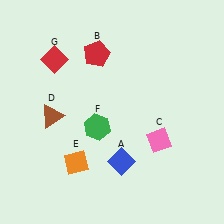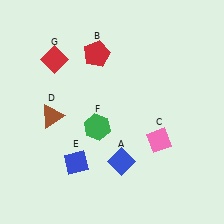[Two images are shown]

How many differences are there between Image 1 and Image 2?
There is 1 difference between the two images.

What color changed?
The diamond (E) changed from orange in Image 1 to blue in Image 2.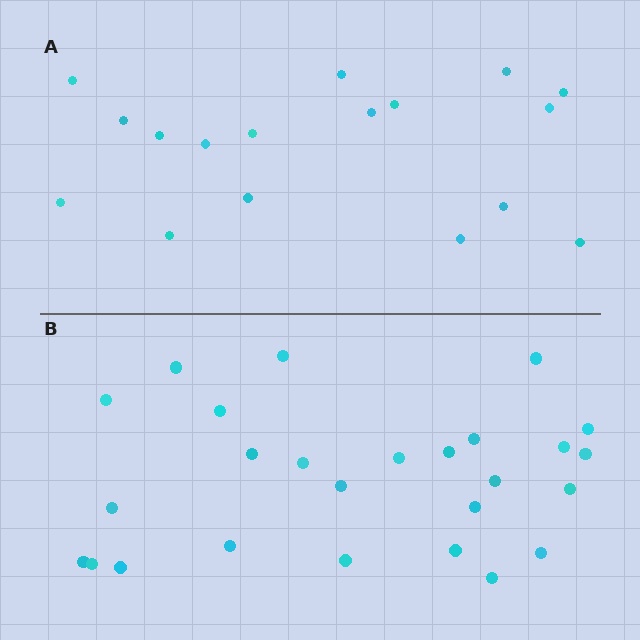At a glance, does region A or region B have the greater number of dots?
Region B (the bottom region) has more dots.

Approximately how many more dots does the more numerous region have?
Region B has roughly 8 or so more dots than region A.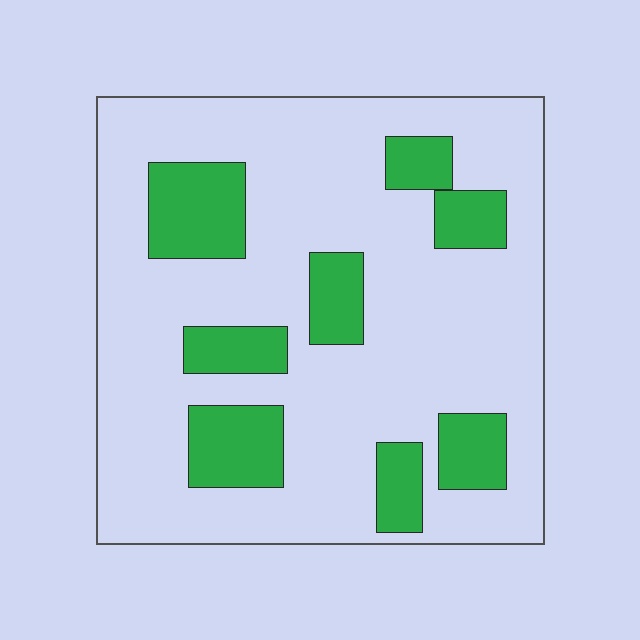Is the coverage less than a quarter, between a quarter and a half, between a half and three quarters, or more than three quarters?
Less than a quarter.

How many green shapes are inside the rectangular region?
8.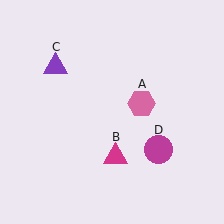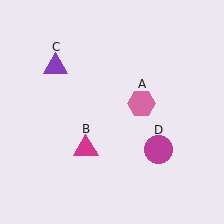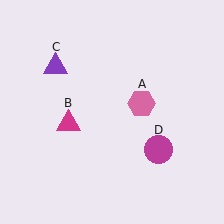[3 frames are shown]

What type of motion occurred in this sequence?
The magenta triangle (object B) rotated clockwise around the center of the scene.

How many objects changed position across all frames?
1 object changed position: magenta triangle (object B).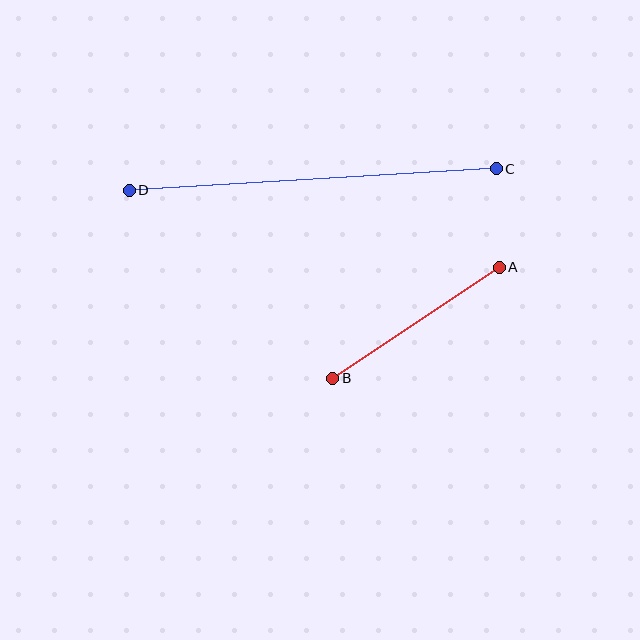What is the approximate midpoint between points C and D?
The midpoint is at approximately (313, 180) pixels.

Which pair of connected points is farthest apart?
Points C and D are farthest apart.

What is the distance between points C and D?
The distance is approximately 368 pixels.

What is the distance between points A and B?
The distance is approximately 200 pixels.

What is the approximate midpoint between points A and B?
The midpoint is at approximately (416, 323) pixels.